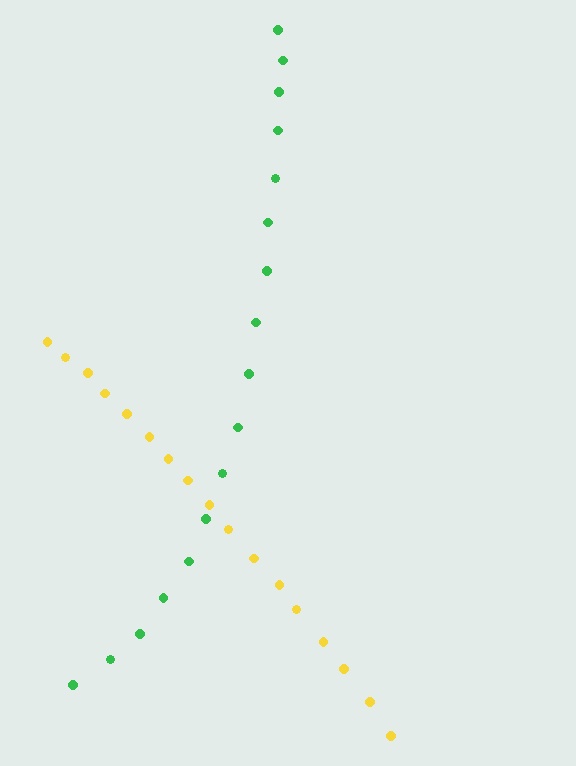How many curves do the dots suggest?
There are 2 distinct paths.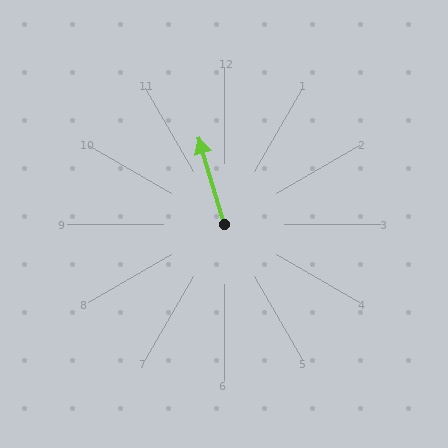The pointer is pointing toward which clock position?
Roughly 11 o'clock.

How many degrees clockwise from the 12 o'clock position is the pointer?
Approximately 344 degrees.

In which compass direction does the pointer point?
North.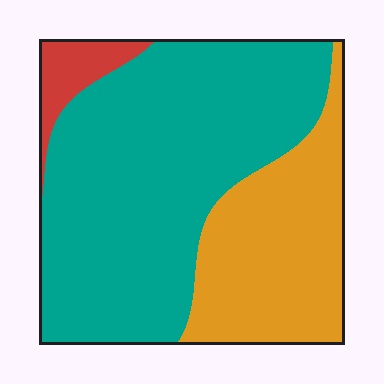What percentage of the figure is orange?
Orange covers about 30% of the figure.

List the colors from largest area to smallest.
From largest to smallest: teal, orange, red.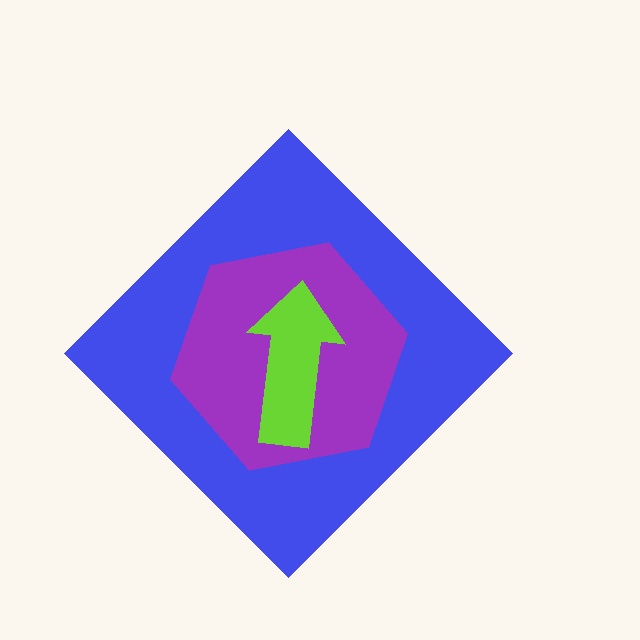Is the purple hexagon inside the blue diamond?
Yes.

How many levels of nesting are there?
3.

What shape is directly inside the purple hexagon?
The lime arrow.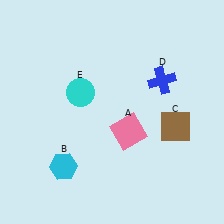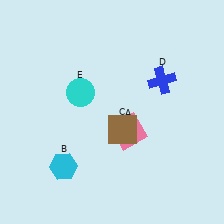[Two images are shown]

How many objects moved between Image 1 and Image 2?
1 object moved between the two images.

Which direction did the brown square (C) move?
The brown square (C) moved left.